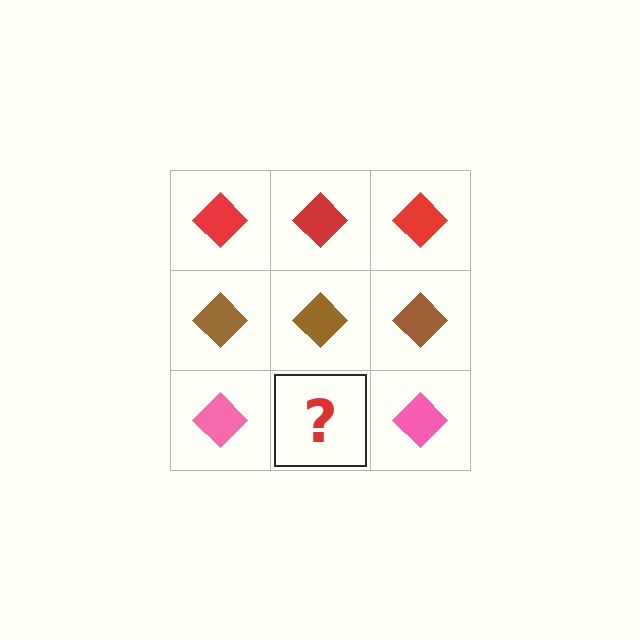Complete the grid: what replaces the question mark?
The question mark should be replaced with a pink diamond.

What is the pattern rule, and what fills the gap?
The rule is that each row has a consistent color. The gap should be filled with a pink diamond.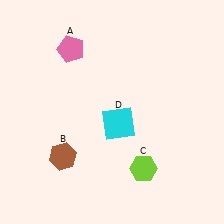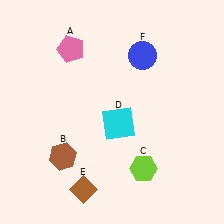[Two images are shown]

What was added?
A brown diamond (E), a blue circle (F) were added in Image 2.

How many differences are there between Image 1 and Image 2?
There are 2 differences between the two images.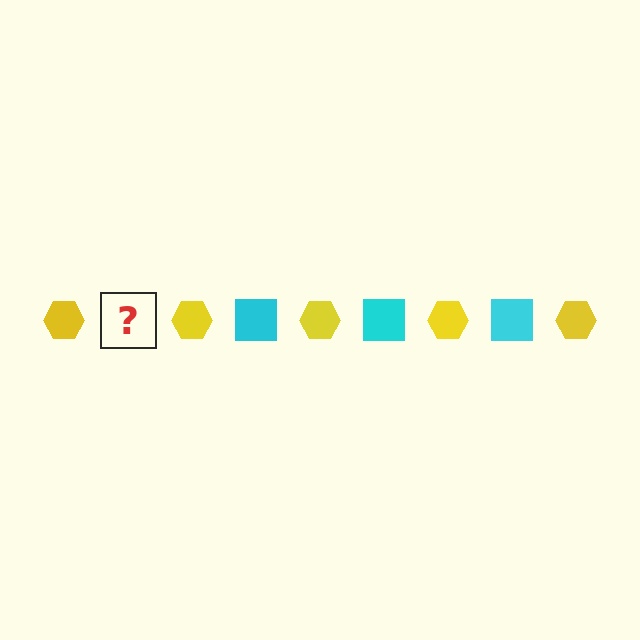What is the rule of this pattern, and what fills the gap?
The rule is that the pattern alternates between yellow hexagon and cyan square. The gap should be filled with a cyan square.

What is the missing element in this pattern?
The missing element is a cyan square.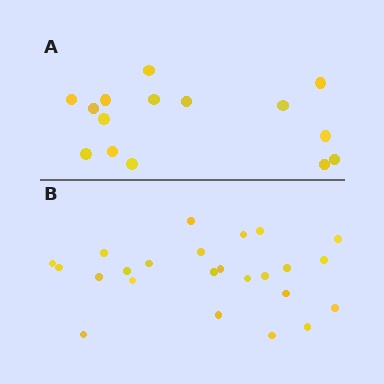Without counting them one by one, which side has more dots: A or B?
Region B (the bottom region) has more dots.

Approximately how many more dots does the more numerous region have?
Region B has roughly 8 or so more dots than region A.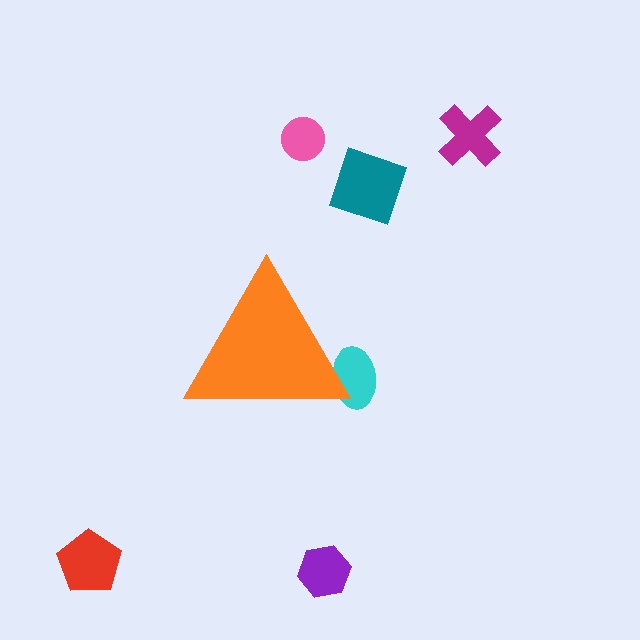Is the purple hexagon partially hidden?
No, the purple hexagon is fully visible.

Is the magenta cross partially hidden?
No, the magenta cross is fully visible.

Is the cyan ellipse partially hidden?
Yes, the cyan ellipse is partially hidden behind the orange triangle.